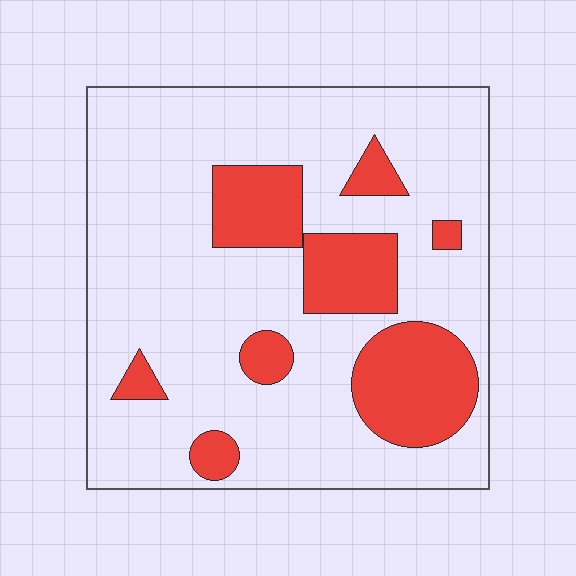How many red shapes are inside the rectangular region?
8.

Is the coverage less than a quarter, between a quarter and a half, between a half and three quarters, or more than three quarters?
Less than a quarter.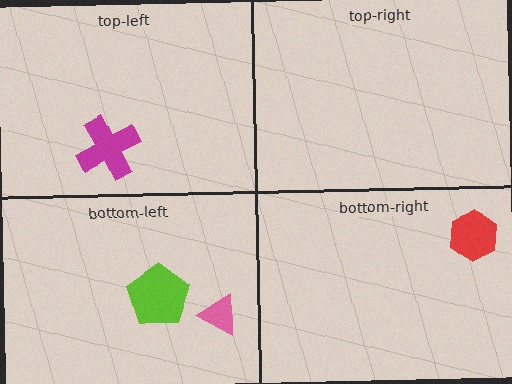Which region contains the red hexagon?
The bottom-right region.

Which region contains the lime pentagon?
The bottom-left region.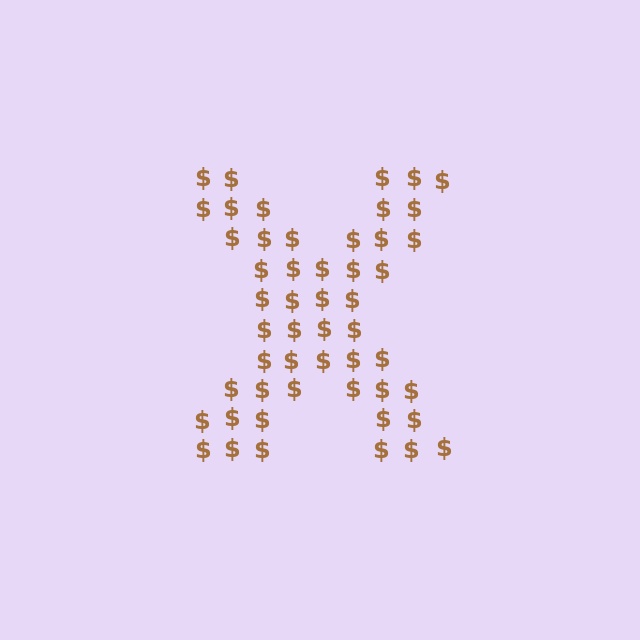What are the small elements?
The small elements are dollar signs.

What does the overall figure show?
The overall figure shows the letter X.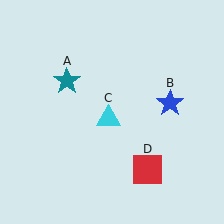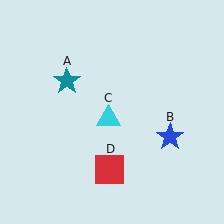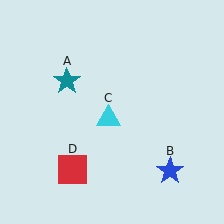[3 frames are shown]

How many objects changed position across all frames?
2 objects changed position: blue star (object B), red square (object D).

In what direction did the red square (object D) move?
The red square (object D) moved left.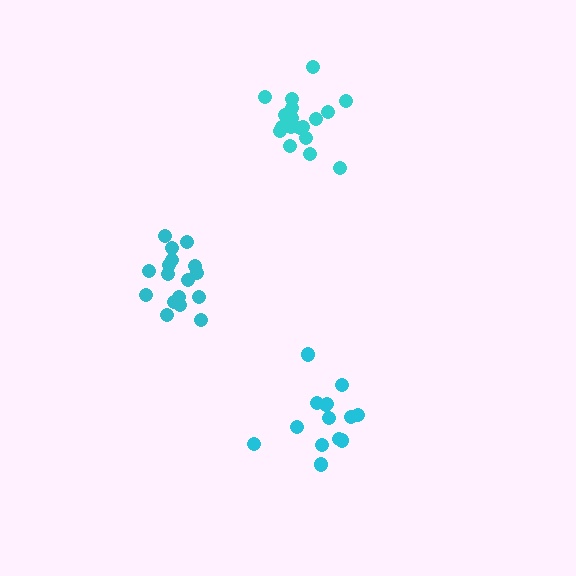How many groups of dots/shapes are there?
There are 3 groups.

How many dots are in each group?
Group 1: 17 dots, Group 2: 14 dots, Group 3: 18 dots (49 total).